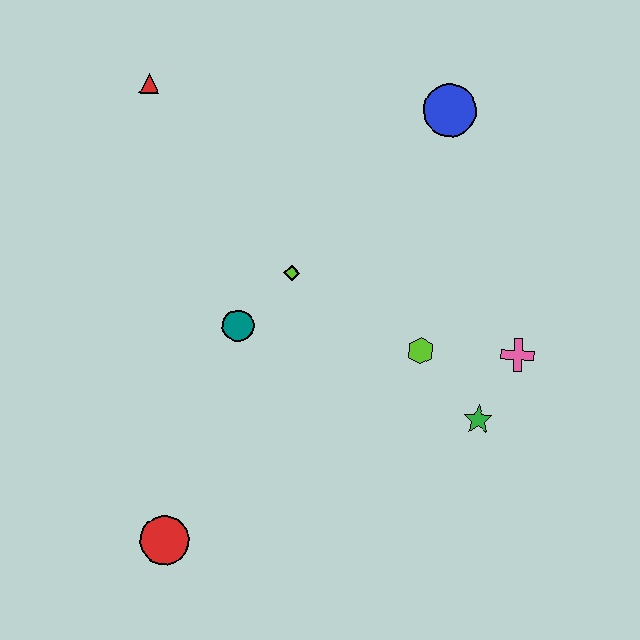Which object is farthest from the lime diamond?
The red circle is farthest from the lime diamond.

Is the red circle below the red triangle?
Yes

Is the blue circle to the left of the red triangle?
No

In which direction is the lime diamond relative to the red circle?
The lime diamond is above the red circle.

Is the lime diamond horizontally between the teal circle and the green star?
Yes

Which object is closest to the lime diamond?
The teal circle is closest to the lime diamond.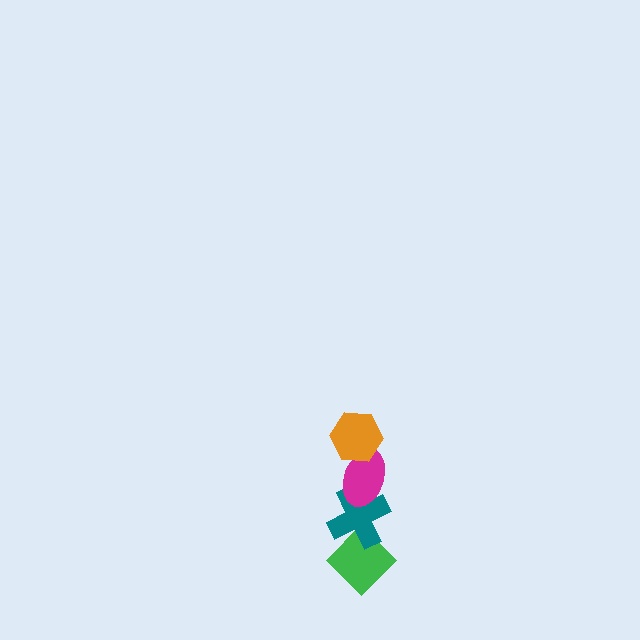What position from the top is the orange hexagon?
The orange hexagon is 1st from the top.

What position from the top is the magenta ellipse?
The magenta ellipse is 2nd from the top.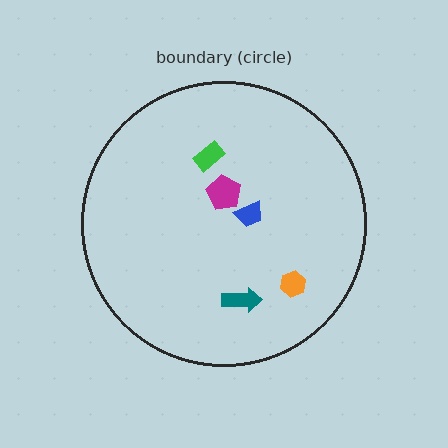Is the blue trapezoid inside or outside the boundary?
Inside.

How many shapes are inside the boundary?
5 inside, 0 outside.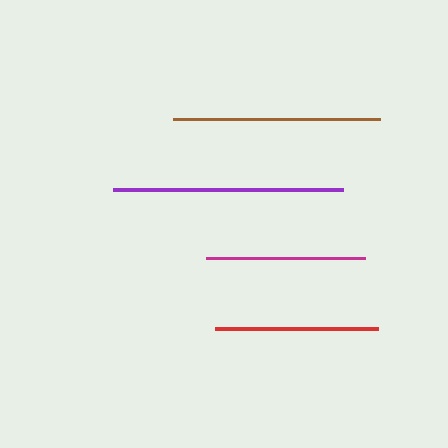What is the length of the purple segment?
The purple segment is approximately 230 pixels long.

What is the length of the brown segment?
The brown segment is approximately 208 pixels long.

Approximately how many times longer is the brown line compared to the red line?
The brown line is approximately 1.3 times the length of the red line.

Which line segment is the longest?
The purple line is the longest at approximately 230 pixels.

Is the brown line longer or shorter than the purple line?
The purple line is longer than the brown line.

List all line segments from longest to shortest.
From longest to shortest: purple, brown, red, magenta.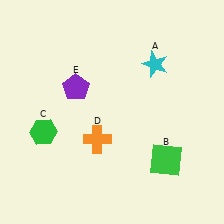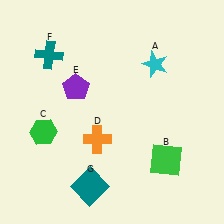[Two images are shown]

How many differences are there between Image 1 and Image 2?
There are 2 differences between the two images.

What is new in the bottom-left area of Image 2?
A teal square (G) was added in the bottom-left area of Image 2.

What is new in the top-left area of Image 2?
A teal cross (F) was added in the top-left area of Image 2.